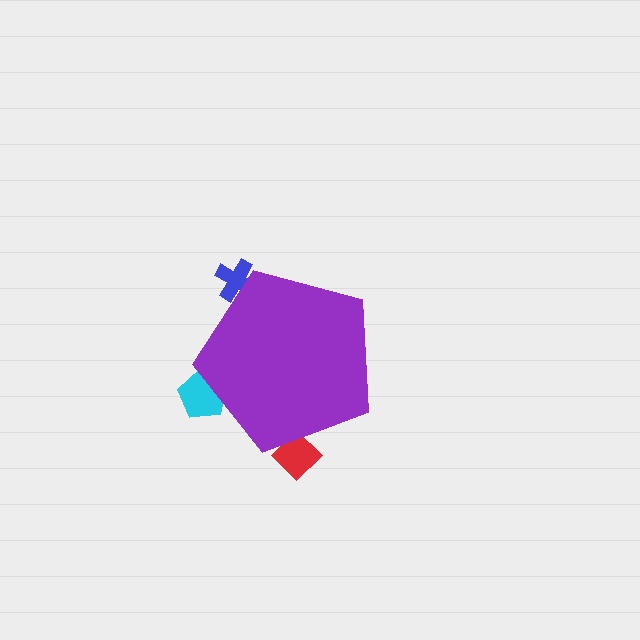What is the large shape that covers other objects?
A purple pentagon.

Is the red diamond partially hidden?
Yes, the red diamond is partially hidden behind the purple pentagon.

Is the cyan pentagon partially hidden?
Yes, the cyan pentagon is partially hidden behind the purple pentagon.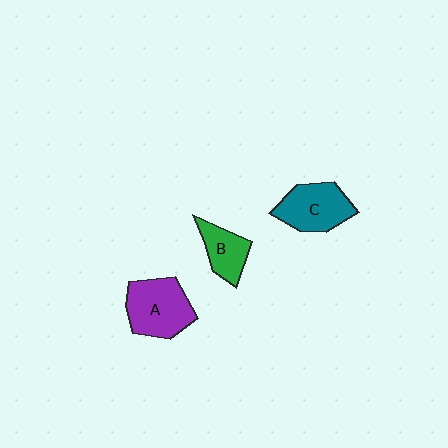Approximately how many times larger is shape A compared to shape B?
Approximately 1.6 times.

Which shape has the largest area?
Shape A (purple).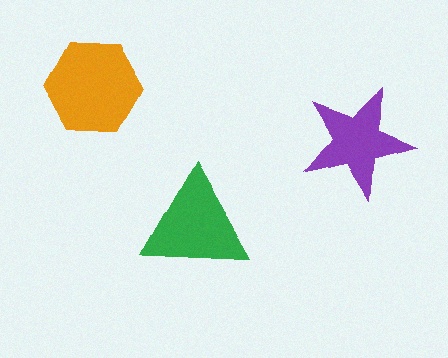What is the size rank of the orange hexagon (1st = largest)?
1st.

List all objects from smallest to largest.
The purple star, the green triangle, the orange hexagon.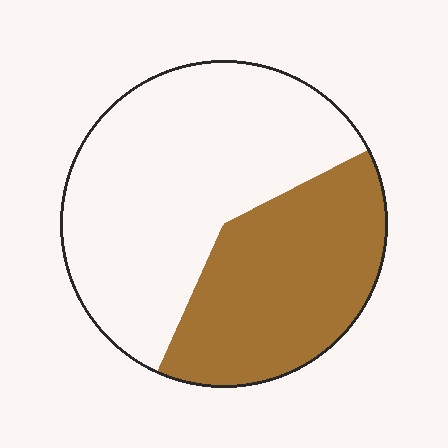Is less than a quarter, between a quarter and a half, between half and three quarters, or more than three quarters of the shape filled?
Between a quarter and a half.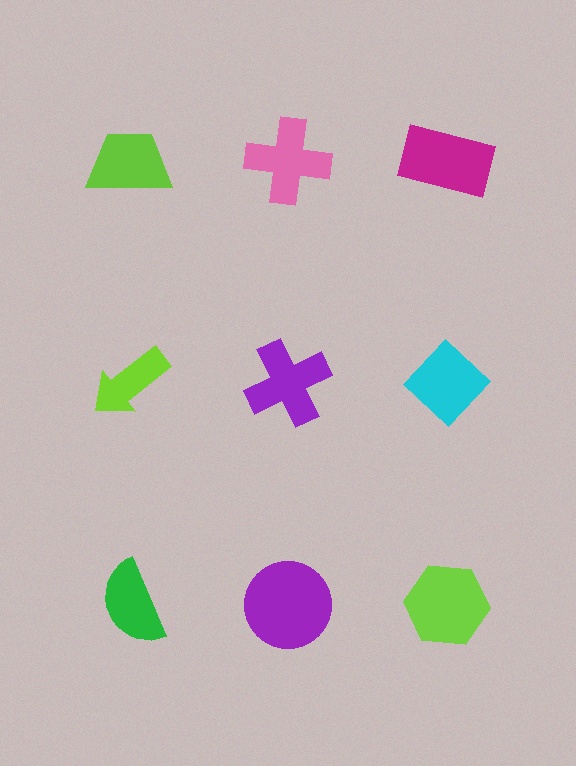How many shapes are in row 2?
3 shapes.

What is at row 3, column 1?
A green semicircle.